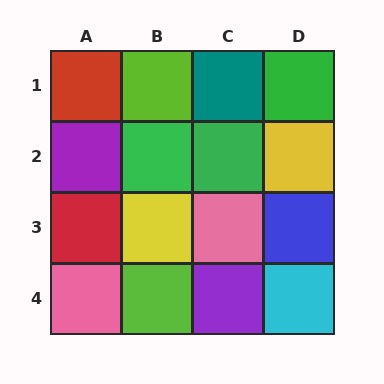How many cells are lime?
2 cells are lime.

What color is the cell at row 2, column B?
Green.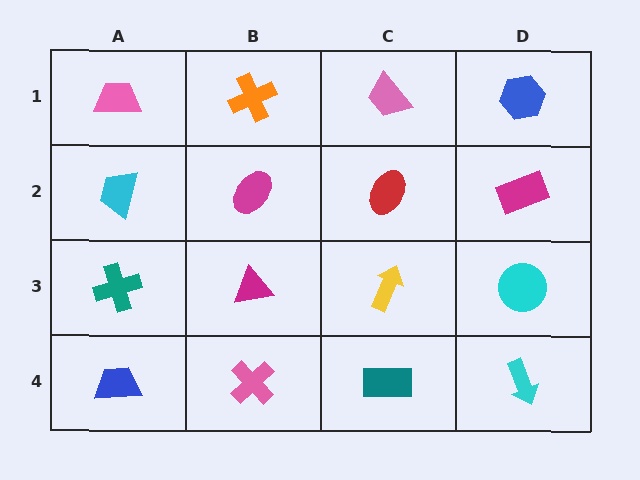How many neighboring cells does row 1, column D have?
2.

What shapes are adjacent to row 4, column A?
A teal cross (row 3, column A), a pink cross (row 4, column B).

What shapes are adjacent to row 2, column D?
A blue hexagon (row 1, column D), a cyan circle (row 3, column D), a red ellipse (row 2, column C).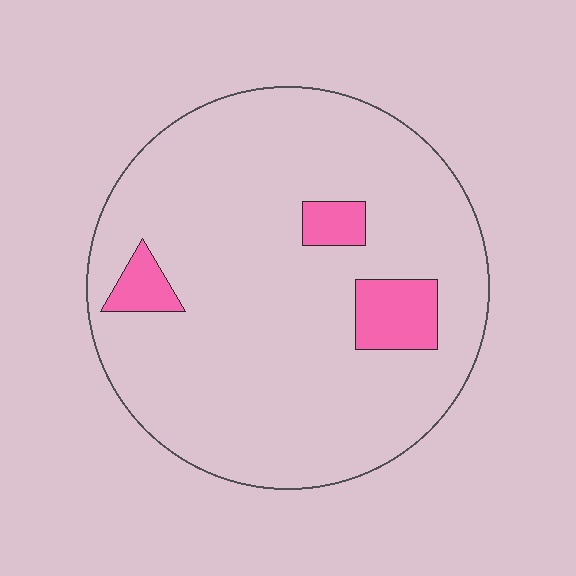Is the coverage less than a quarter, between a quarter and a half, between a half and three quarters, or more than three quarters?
Less than a quarter.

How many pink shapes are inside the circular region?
3.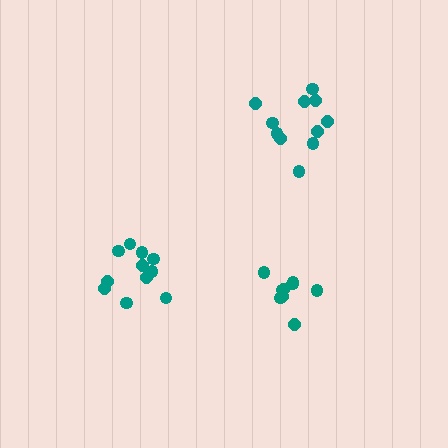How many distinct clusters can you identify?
There are 3 distinct clusters.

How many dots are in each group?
Group 1: 11 dots, Group 2: 11 dots, Group 3: 9 dots (31 total).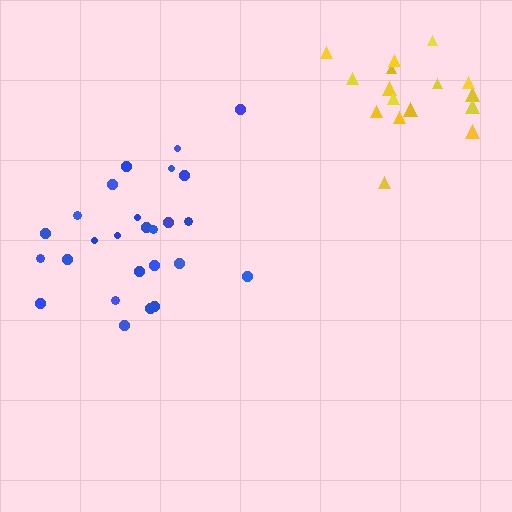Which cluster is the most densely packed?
Blue.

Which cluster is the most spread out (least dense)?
Yellow.